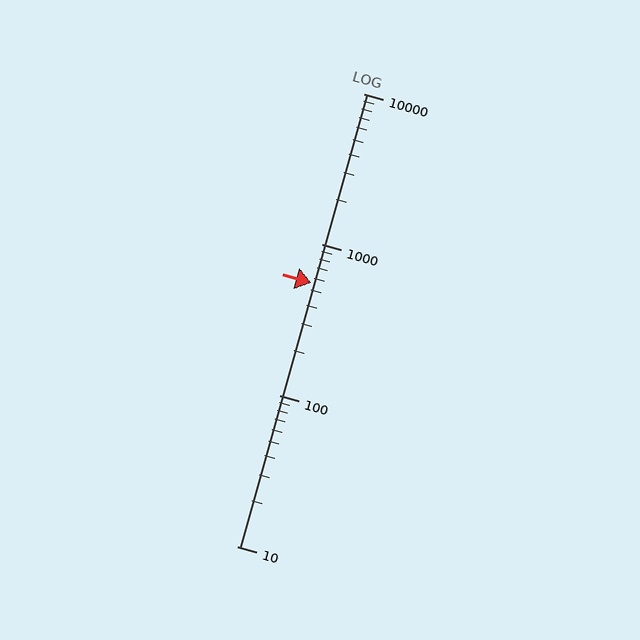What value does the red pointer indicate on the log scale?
The pointer indicates approximately 560.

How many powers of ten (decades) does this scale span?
The scale spans 3 decades, from 10 to 10000.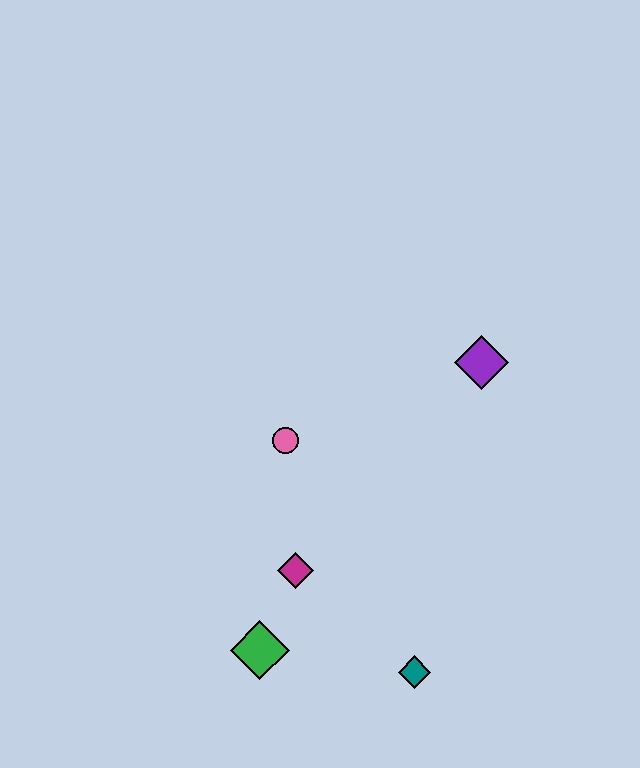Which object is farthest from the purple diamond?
The green diamond is farthest from the purple diamond.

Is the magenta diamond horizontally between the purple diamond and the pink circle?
Yes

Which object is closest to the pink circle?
The magenta diamond is closest to the pink circle.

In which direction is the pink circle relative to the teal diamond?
The pink circle is above the teal diamond.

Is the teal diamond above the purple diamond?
No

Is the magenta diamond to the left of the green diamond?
No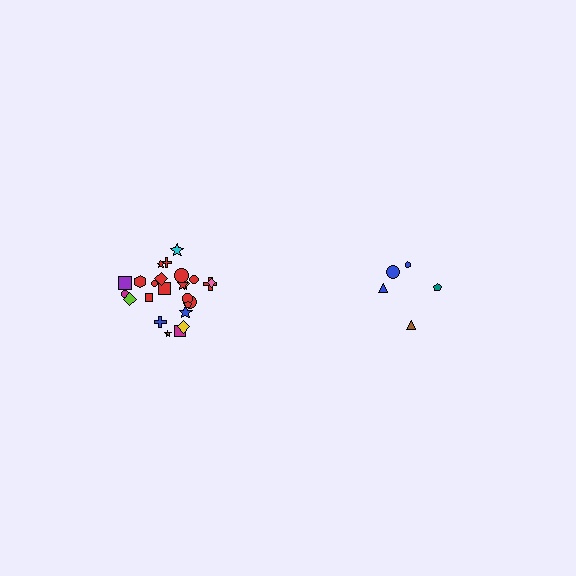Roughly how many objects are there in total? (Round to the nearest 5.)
Roughly 30 objects in total.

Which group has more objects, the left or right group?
The left group.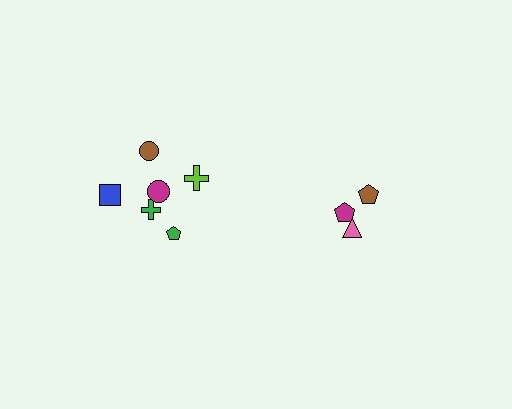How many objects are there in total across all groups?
There are 9 objects.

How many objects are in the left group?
There are 6 objects.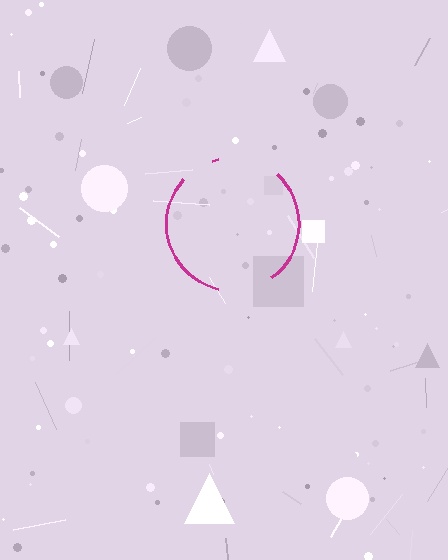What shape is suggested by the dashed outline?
The dashed outline suggests a circle.